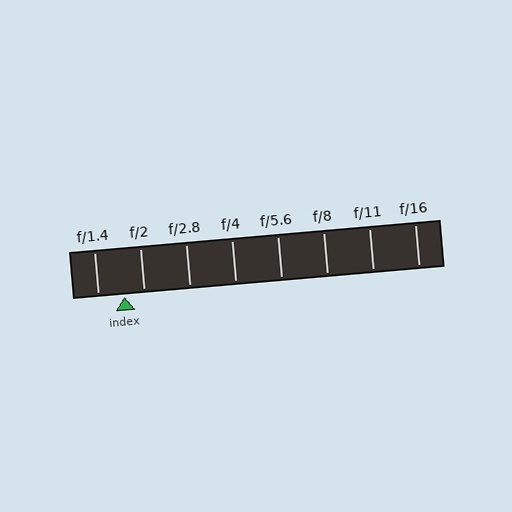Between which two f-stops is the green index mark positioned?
The index mark is between f/1.4 and f/2.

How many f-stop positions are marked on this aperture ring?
There are 8 f-stop positions marked.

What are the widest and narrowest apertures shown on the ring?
The widest aperture shown is f/1.4 and the narrowest is f/16.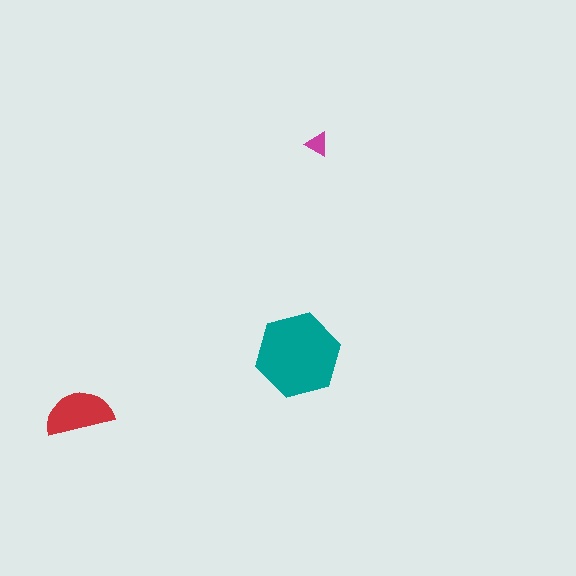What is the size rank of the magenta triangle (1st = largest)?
3rd.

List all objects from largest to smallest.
The teal hexagon, the red semicircle, the magenta triangle.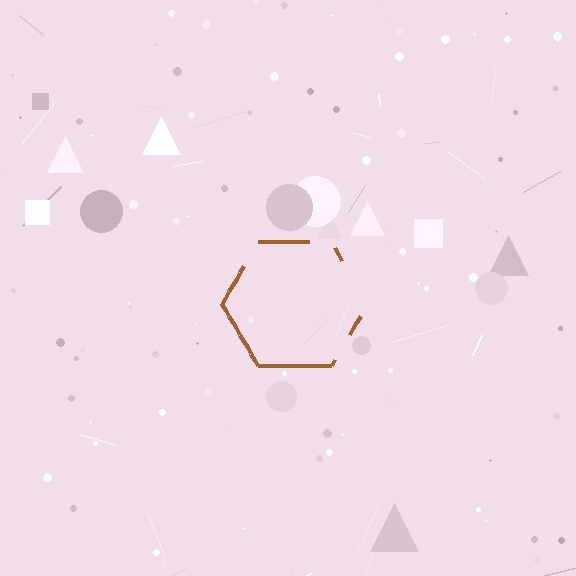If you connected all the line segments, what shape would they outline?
They would outline a hexagon.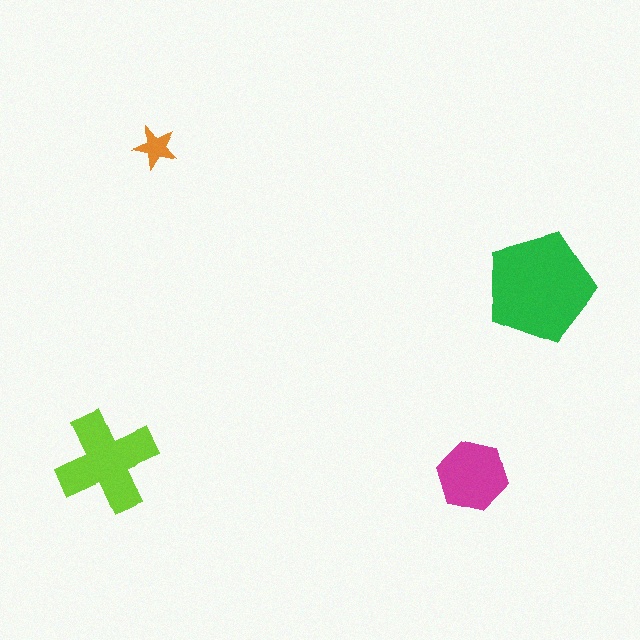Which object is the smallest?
The orange star.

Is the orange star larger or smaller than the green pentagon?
Smaller.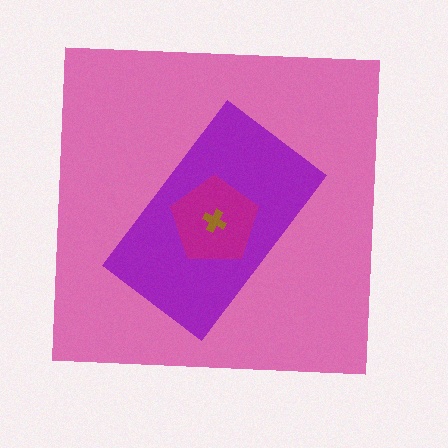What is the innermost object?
The brown cross.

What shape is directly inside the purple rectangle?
The magenta pentagon.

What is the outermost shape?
The pink square.